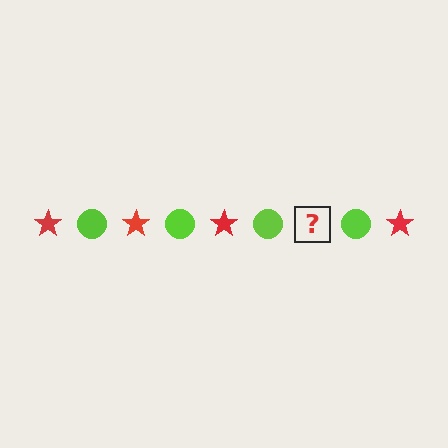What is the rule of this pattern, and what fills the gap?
The rule is that the pattern alternates between red star and lime circle. The gap should be filled with a red star.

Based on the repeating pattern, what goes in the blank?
The blank should be a red star.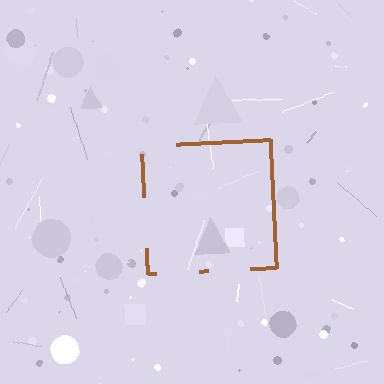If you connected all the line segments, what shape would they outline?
They would outline a square.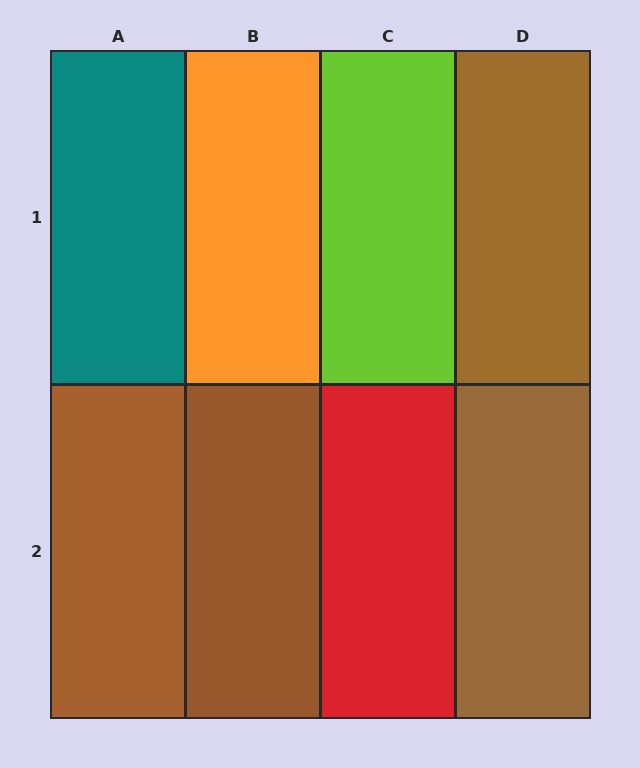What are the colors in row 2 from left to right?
Brown, brown, red, brown.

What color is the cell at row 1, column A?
Teal.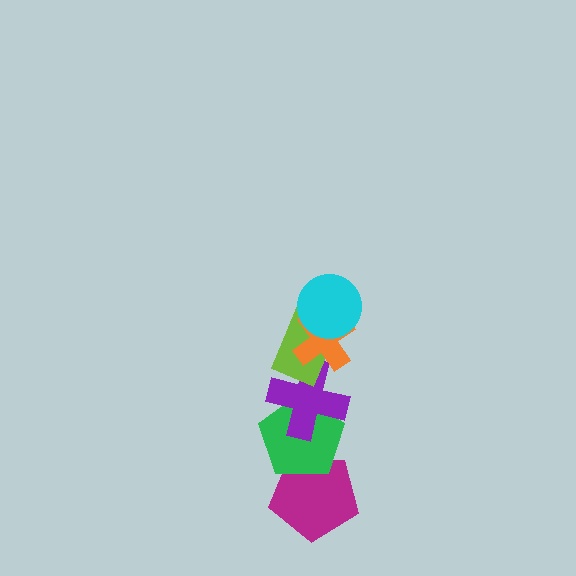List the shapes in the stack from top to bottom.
From top to bottom: the cyan circle, the orange cross, the lime rectangle, the purple cross, the green pentagon, the magenta pentagon.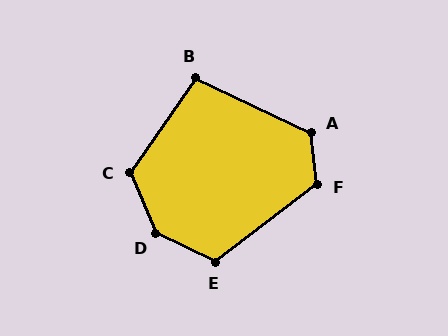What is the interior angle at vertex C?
Approximately 122 degrees (obtuse).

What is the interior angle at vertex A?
Approximately 121 degrees (obtuse).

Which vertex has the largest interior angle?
D, at approximately 139 degrees.